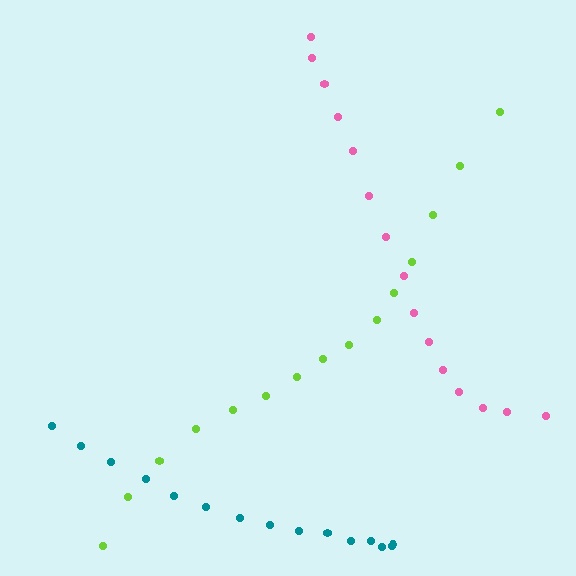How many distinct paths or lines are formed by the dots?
There are 3 distinct paths.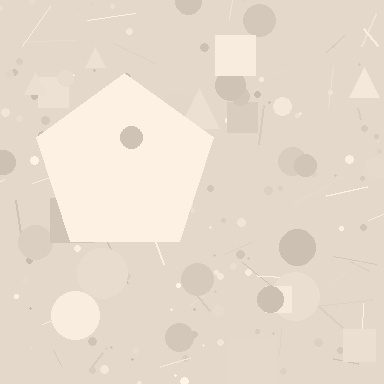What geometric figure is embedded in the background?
A pentagon is embedded in the background.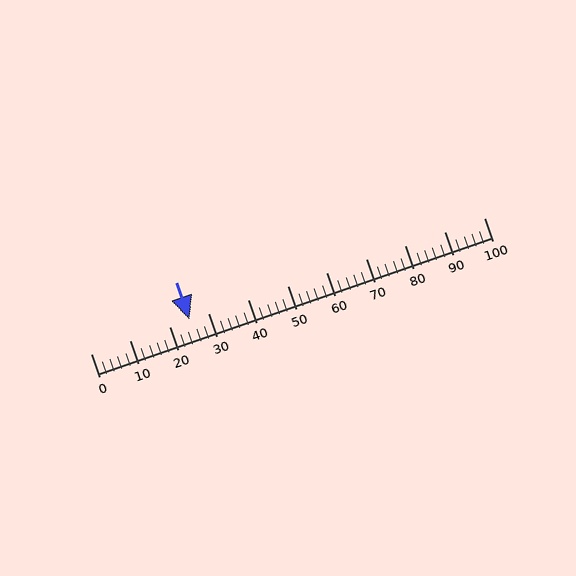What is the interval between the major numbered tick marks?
The major tick marks are spaced 10 units apart.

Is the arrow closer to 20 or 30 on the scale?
The arrow is closer to 30.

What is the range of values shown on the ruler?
The ruler shows values from 0 to 100.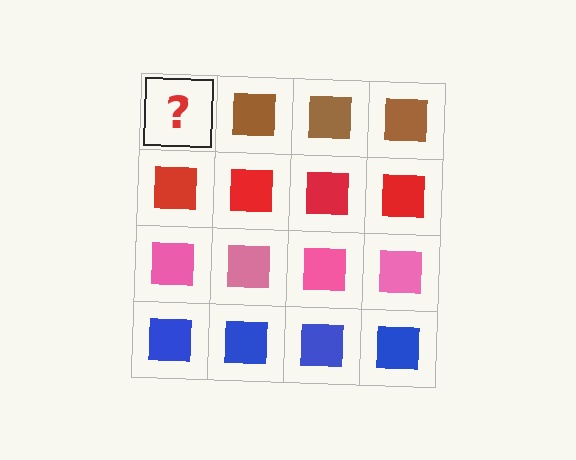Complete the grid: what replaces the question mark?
The question mark should be replaced with a brown square.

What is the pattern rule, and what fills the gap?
The rule is that each row has a consistent color. The gap should be filled with a brown square.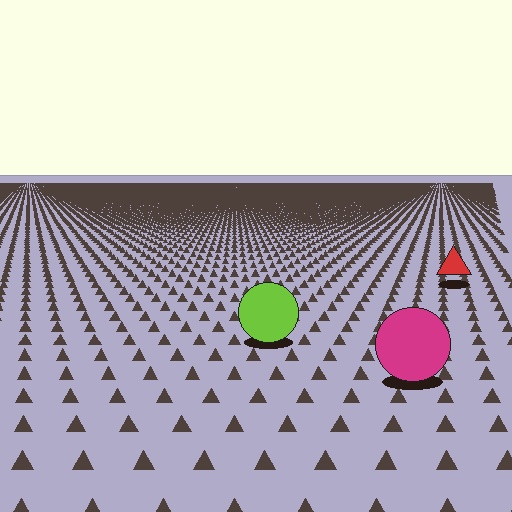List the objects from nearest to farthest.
From nearest to farthest: the magenta circle, the lime circle, the red triangle.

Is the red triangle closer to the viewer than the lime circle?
No. The lime circle is closer — you can tell from the texture gradient: the ground texture is coarser near it.